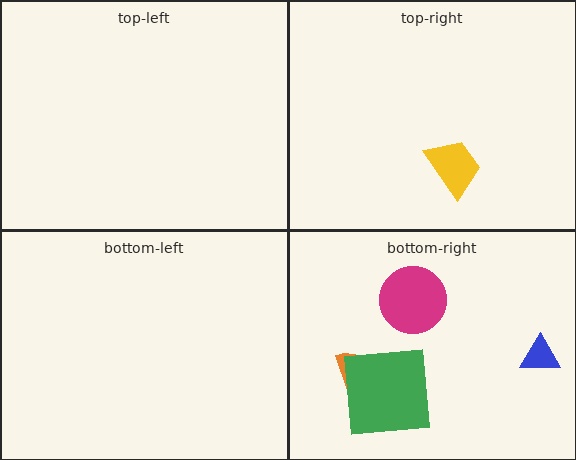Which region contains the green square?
The bottom-right region.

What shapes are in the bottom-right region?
The orange semicircle, the magenta circle, the green square, the blue triangle.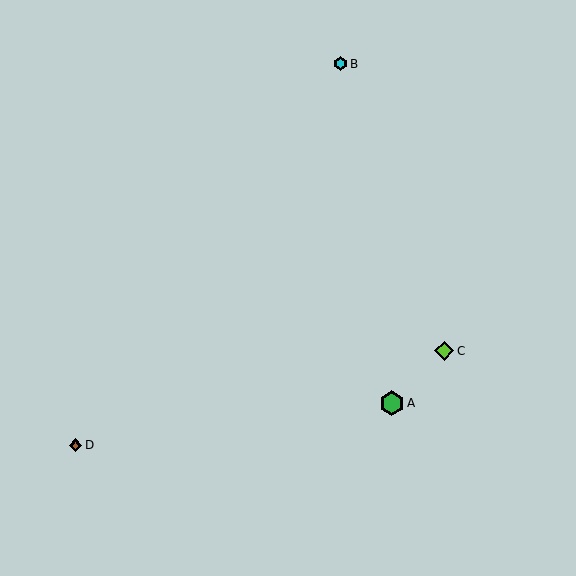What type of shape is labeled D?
Shape D is a brown diamond.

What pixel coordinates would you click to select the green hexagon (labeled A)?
Click at (392, 403) to select the green hexagon A.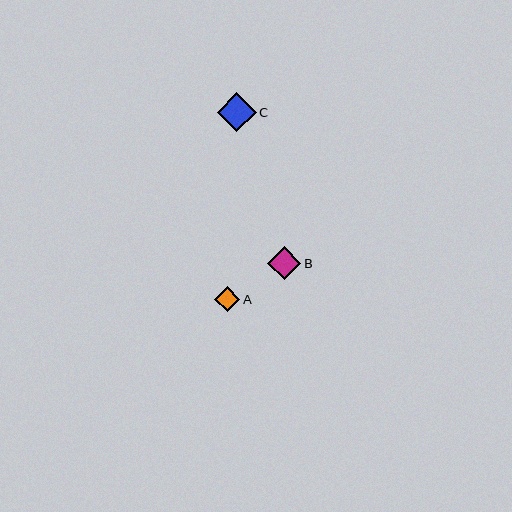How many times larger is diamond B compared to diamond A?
Diamond B is approximately 1.3 times the size of diamond A.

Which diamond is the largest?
Diamond C is the largest with a size of approximately 38 pixels.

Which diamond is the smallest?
Diamond A is the smallest with a size of approximately 25 pixels.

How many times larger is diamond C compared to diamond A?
Diamond C is approximately 1.5 times the size of diamond A.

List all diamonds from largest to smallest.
From largest to smallest: C, B, A.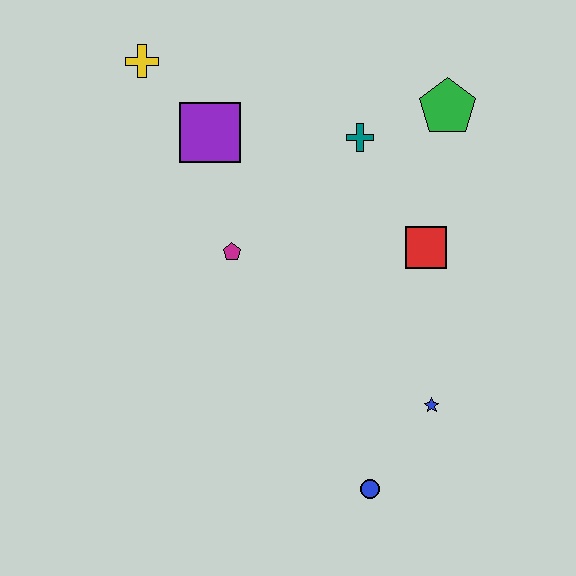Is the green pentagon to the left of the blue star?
No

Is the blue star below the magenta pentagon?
Yes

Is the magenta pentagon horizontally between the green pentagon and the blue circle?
No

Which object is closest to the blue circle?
The blue star is closest to the blue circle.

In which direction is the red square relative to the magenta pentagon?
The red square is to the right of the magenta pentagon.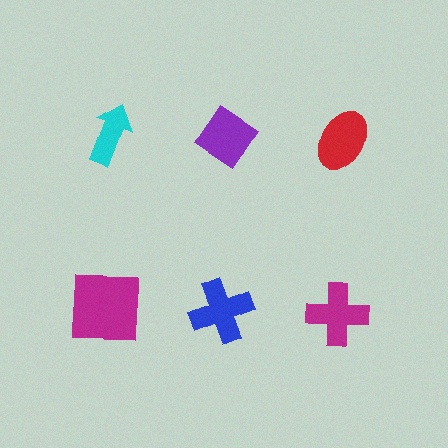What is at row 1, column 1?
A cyan arrow.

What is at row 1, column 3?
A red ellipse.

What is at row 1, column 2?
A purple diamond.